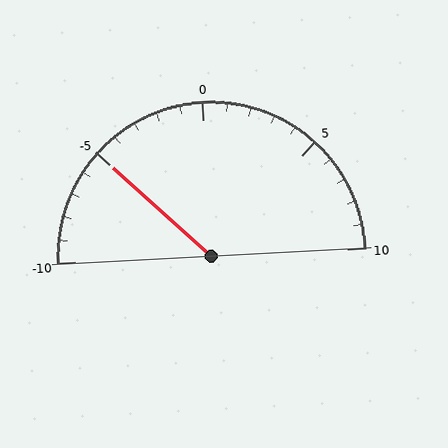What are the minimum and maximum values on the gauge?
The gauge ranges from -10 to 10.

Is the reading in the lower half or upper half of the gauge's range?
The reading is in the lower half of the range (-10 to 10).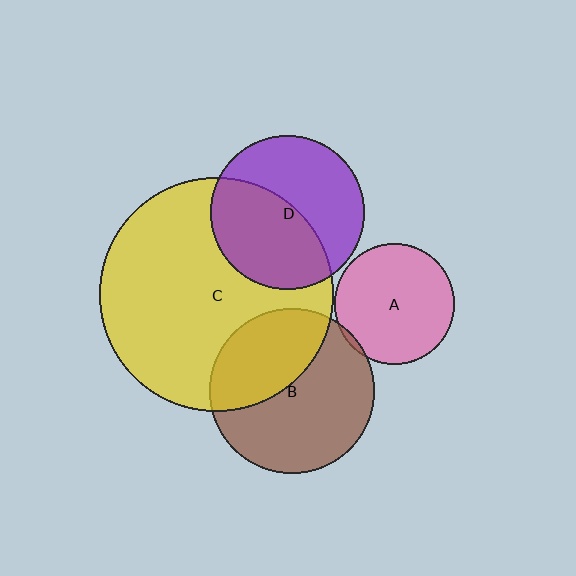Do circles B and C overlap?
Yes.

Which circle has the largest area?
Circle C (yellow).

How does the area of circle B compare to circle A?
Approximately 1.9 times.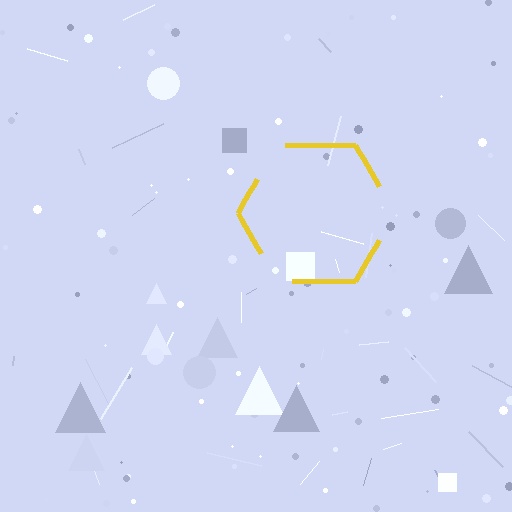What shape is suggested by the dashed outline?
The dashed outline suggests a hexagon.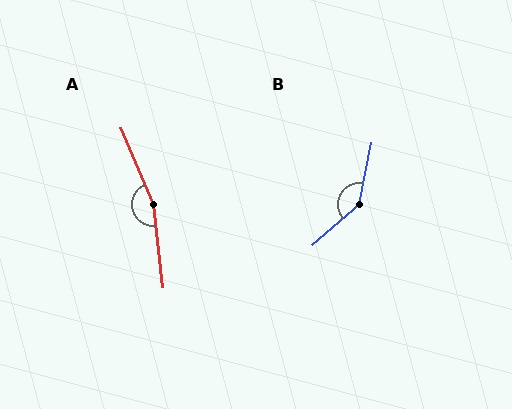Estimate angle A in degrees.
Approximately 164 degrees.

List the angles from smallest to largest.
B (141°), A (164°).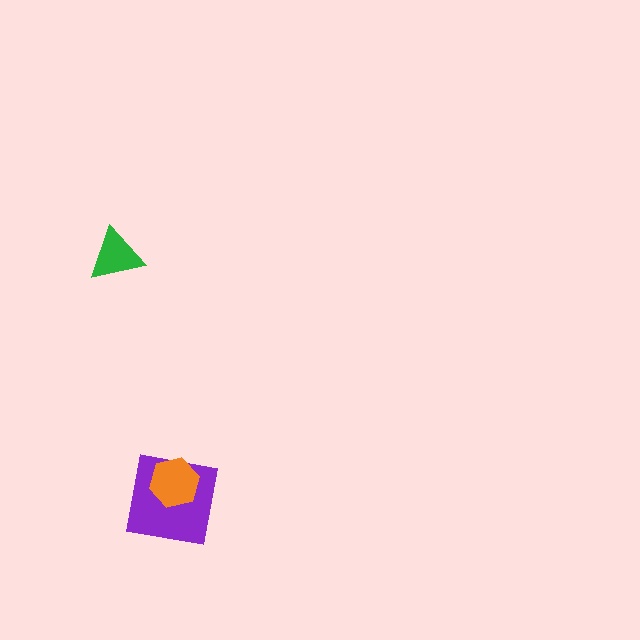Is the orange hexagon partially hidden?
No, no other shape covers it.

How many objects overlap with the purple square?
1 object overlaps with the purple square.